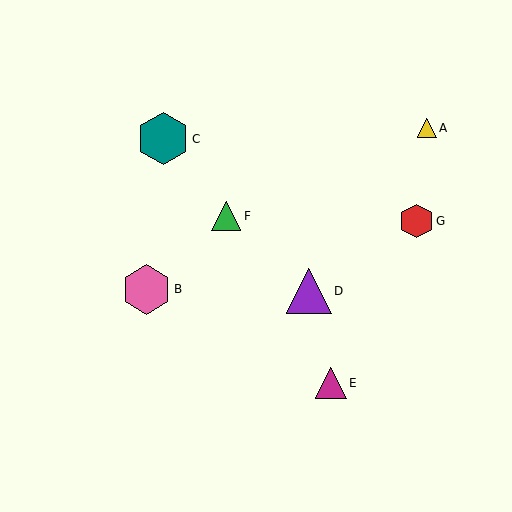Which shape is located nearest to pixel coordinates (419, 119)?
The yellow triangle (labeled A) at (427, 128) is nearest to that location.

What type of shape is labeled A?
Shape A is a yellow triangle.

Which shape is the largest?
The teal hexagon (labeled C) is the largest.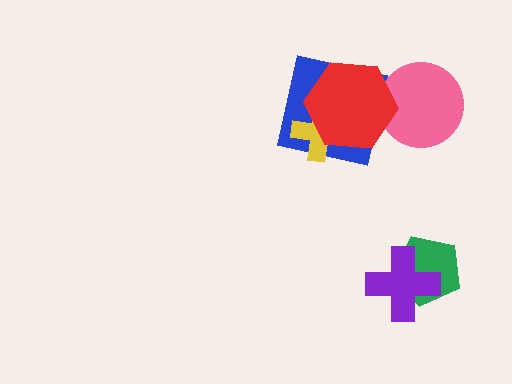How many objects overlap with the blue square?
2 objects overlap with the blue square.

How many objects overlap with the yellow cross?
2 objects overlap with the yellow cross.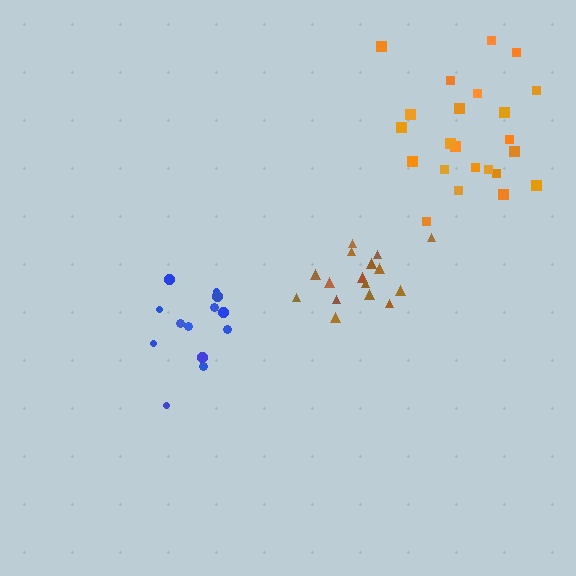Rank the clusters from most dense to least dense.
brown, blue, orange.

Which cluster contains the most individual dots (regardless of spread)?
Orange (23).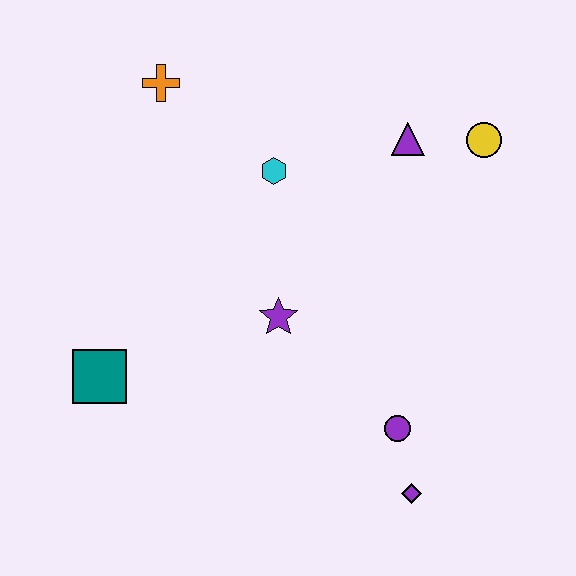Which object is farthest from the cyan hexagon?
The purple diamond is farthest from the cyan hexagon.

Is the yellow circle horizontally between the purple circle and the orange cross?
No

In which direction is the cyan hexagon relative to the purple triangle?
The cyan hexagon is to the left of the purple triangle.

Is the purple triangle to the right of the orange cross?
Yes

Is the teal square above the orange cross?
No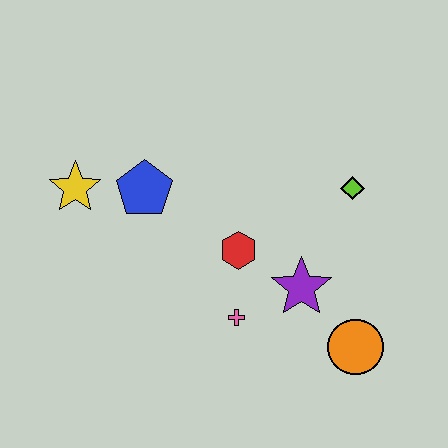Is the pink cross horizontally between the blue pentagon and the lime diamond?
Yes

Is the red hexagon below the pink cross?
No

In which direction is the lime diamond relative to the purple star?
The lime diamond is above the purple star.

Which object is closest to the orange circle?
The purple star is closest to the orange circle.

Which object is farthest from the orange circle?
The yellow star is farthest from the orange circle.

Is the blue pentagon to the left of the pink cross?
Yes